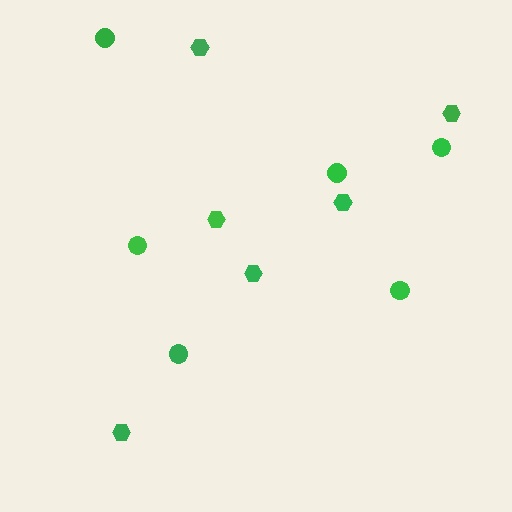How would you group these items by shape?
There are 2 groups: one group of hexagons (6) and one group of circles (6).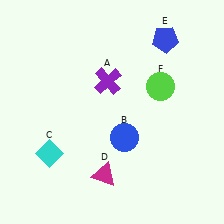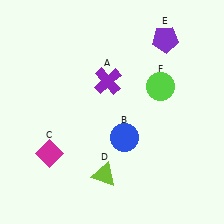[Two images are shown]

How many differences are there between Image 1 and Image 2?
There are 3 differences between the two images.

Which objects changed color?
C changed from cyan to magenta. D changed from magenta to lime. E changed from blue to purple.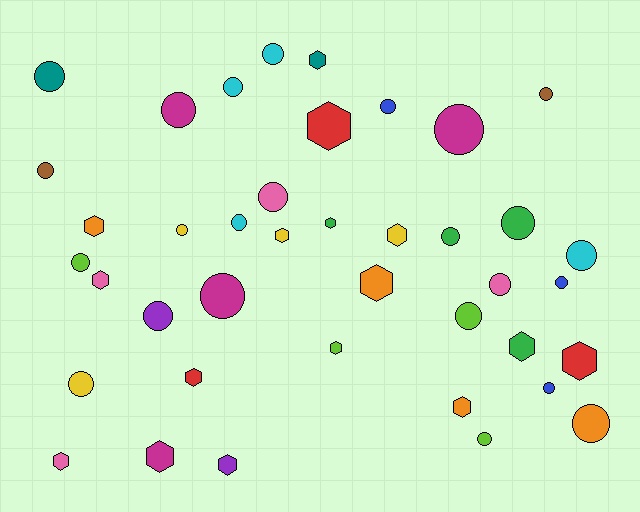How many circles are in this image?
There are 24 circles.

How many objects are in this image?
There are 40 objects.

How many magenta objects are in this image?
There are 4 magenta objects.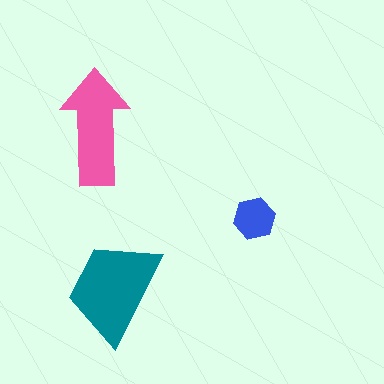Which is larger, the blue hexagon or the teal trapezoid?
The teal trapezoid.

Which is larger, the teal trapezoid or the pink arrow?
The teal trapezoid.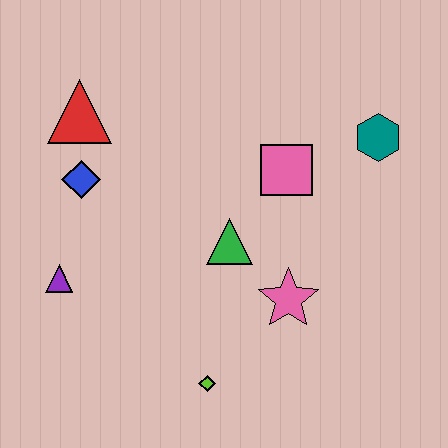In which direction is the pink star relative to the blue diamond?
The pink star is to the right of the blue diamond.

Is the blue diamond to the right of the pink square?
No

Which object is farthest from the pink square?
The purple triangle is farthest from the pink square.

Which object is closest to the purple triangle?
The blue diamond is closest to the purple triangle.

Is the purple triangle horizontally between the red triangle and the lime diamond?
No